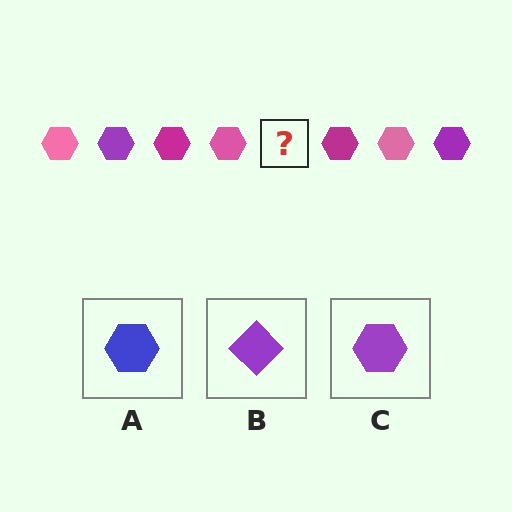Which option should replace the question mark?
Option C.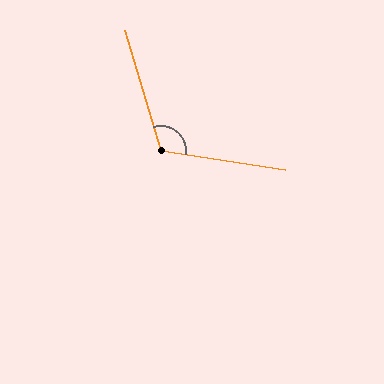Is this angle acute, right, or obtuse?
It is obtuse.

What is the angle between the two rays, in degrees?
Approximately 115 degrees.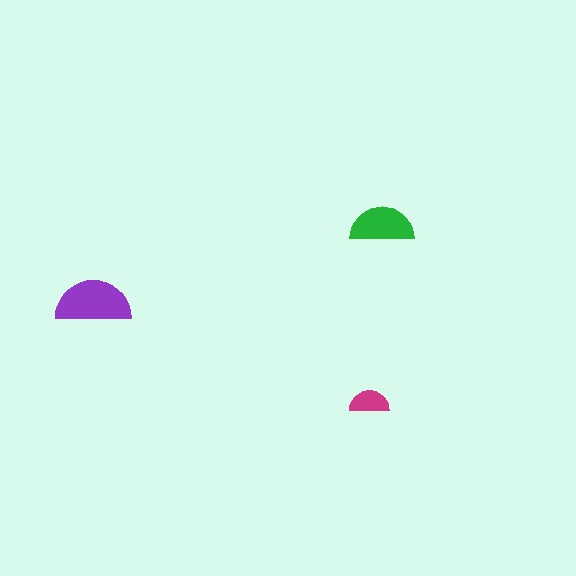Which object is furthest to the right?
The green semicircle is rightmost.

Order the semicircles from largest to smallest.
the purple one, the green one, the magenta one.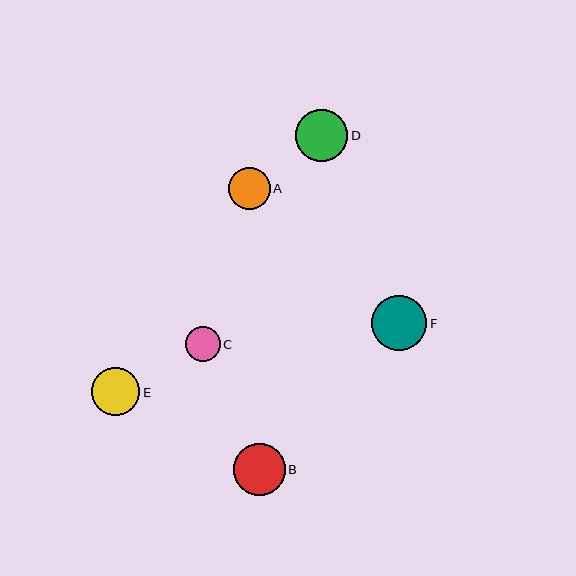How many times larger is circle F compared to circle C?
Circle F is approximately 1.6 times the size of circle C.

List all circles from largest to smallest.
From largest to smallest: F, D, B, E, A, C.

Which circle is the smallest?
Circle C is the smallest with a size of approximately 35 pixels.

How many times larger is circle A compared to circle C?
Circle A is approximately 1.2 times the size of circle C.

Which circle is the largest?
Circle F is the largest with a size of approximately 55 pixels.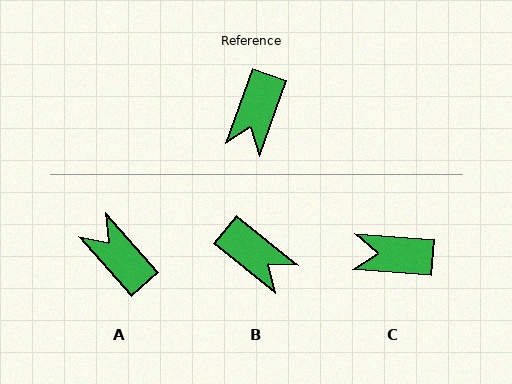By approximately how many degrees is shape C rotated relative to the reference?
Approximately 74 degrees clockwise.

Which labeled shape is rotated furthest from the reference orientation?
A, about 119 degrees away.